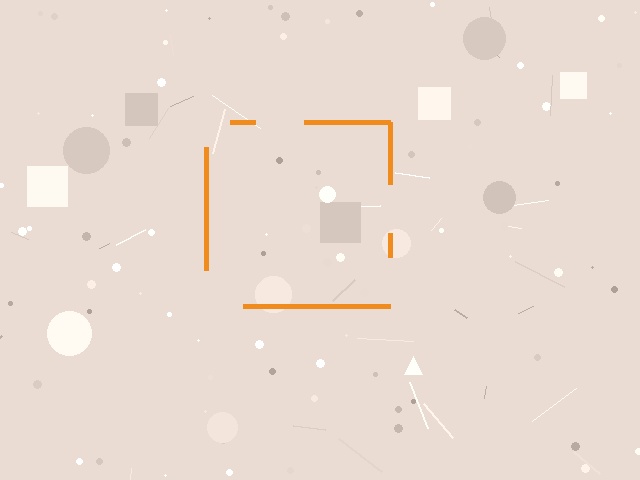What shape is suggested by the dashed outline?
The dashed outline suggests a square.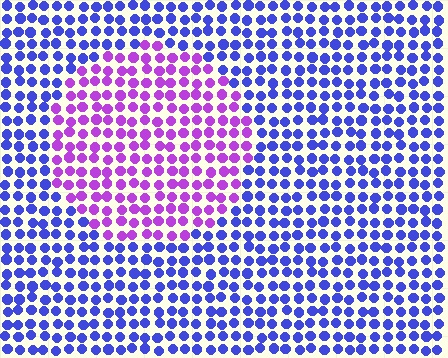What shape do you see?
I see a circle.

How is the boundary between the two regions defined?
The boundary is defined purely by a slight shift in hue (about 50 degrees). Spacing, size, and orientation are identical on both sides.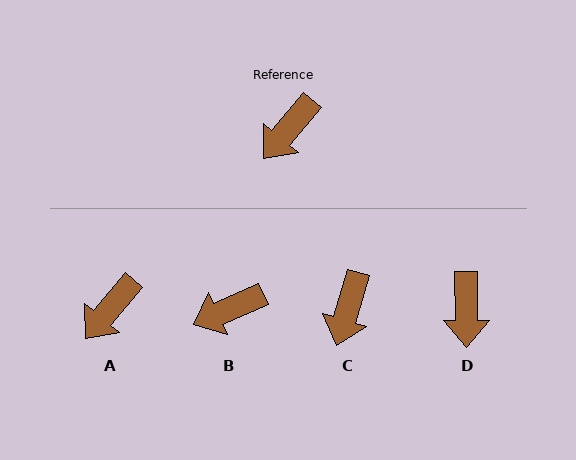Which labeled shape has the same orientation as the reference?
A.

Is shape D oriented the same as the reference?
No, it is off by about 40 degrees.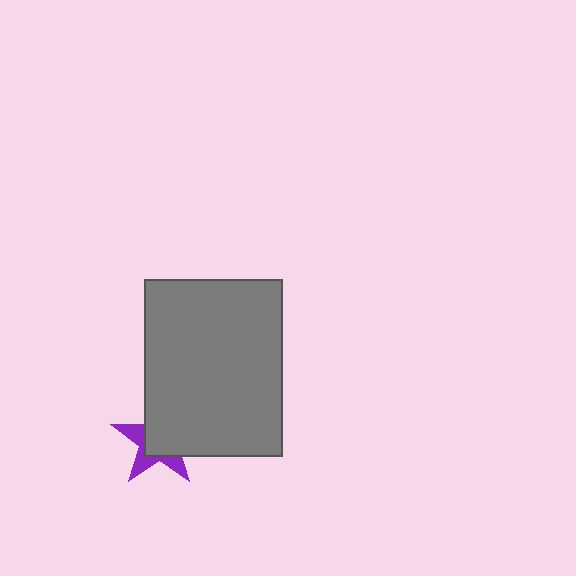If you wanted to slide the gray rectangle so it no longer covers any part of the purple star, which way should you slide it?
Slide it toward the upper-right — that is the most direct way to separate the two shapes.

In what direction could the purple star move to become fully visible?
The purple star could move toward the lower-left. That would shift it out from behind the gray rectangle entirely.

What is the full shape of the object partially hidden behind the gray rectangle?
The partially hidden object is a purple star.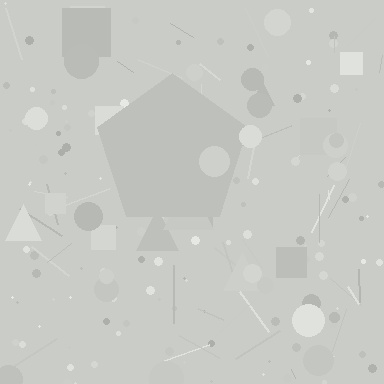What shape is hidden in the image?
A pentagon is hidden in the image.